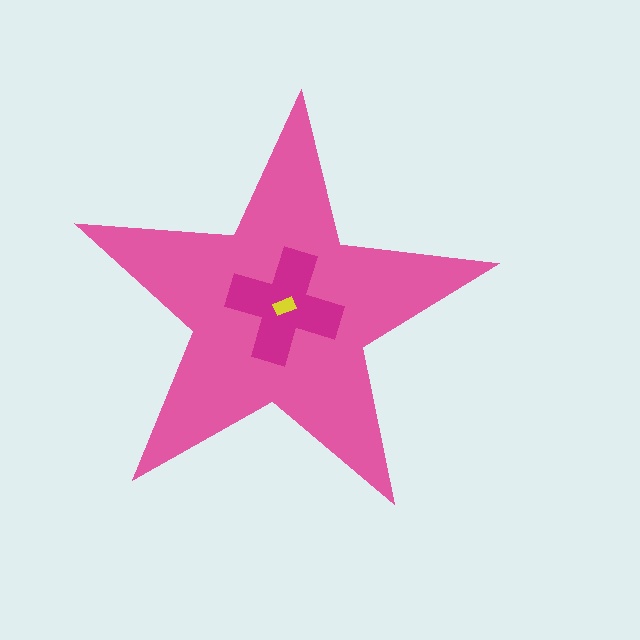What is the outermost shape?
The pink star.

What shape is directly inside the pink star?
The magenta cross.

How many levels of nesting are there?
3.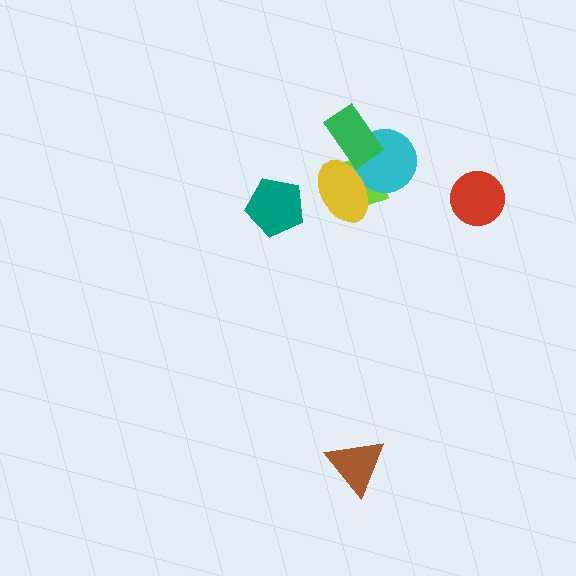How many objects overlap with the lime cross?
3 objects overlap with the lime cross.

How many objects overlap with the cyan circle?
3 objects overlap with the cyan circle.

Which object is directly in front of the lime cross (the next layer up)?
The cyan circle is directly in front of the lime cross.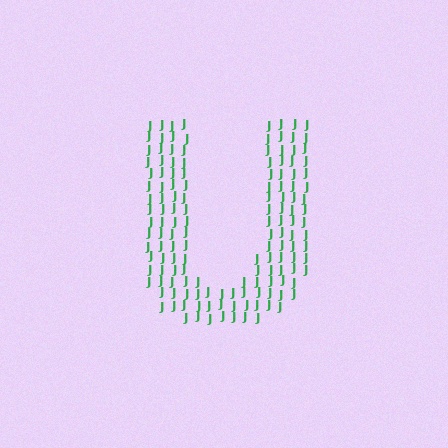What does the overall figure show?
The overall figure shows the letter U.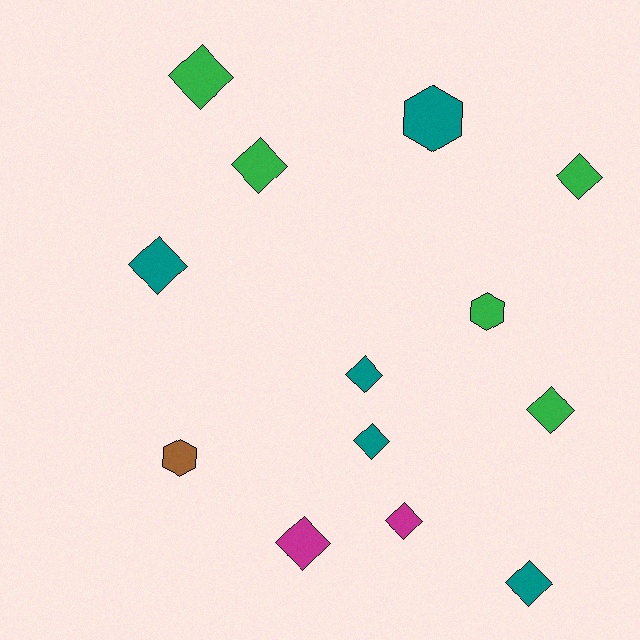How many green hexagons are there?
There is 1 green hexagon.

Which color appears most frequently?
Teal, with 5 objects.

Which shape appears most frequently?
Diamond, with 10 objects.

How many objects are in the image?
There are 13 objects.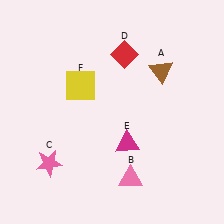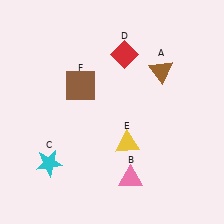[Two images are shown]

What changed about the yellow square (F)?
In Image 1, F is yellow. In Image 2, it changed to brown.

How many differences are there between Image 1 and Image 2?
There are 3 differences between the two images.